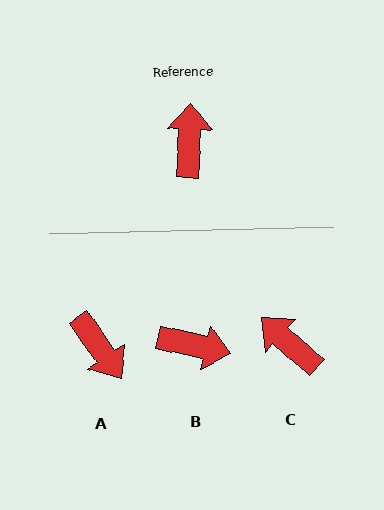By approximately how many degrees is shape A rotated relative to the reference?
Approximately 142 degrees clockwise.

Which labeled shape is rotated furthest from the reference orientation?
A, about 142 degrees away.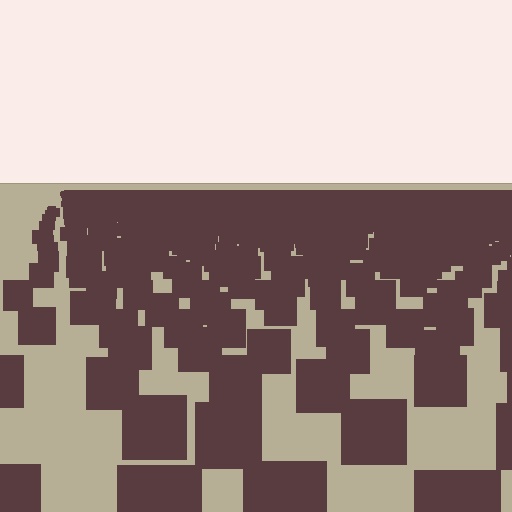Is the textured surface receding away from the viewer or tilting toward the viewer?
The surface is receding away from the viewer. Texture elements get smaller and denser toward the top.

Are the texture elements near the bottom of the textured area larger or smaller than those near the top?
Larger. Near the bottom, elements are closer to the viewer and appear at a bigger on-screen size.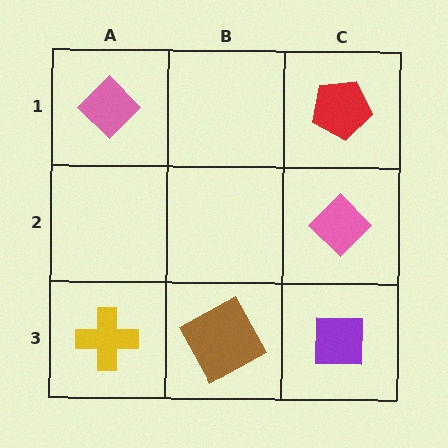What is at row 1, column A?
A pink diamond.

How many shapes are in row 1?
2 shapes.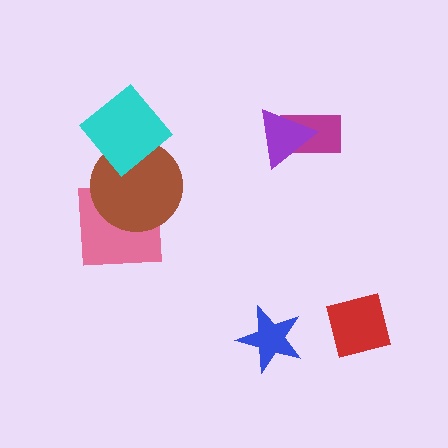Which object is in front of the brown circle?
The cyan diamond is in front of the brown circle.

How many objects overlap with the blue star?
0 objects overlap with the blue star.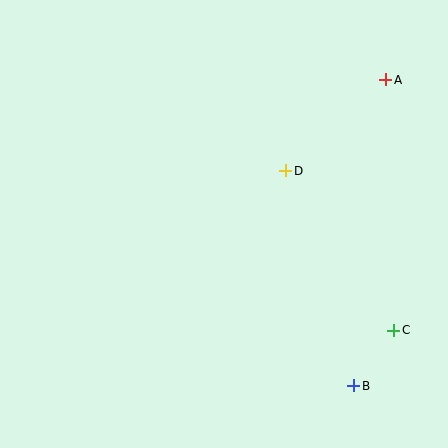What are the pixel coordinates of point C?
Point C is at (394, 330).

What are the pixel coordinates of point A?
Point A is at (386, 80).